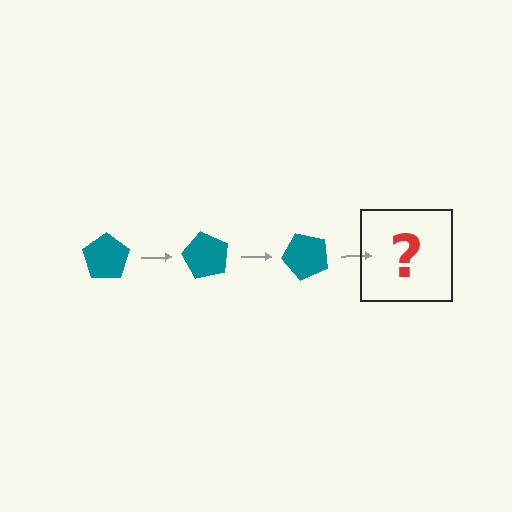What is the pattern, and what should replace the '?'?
The pattern is that the pentagon rotates 60 degrees each step. The '?' should be a teal pentagon rotated 180 degrees.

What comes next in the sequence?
The next element should be a teal pentagon rotated 180 degrees.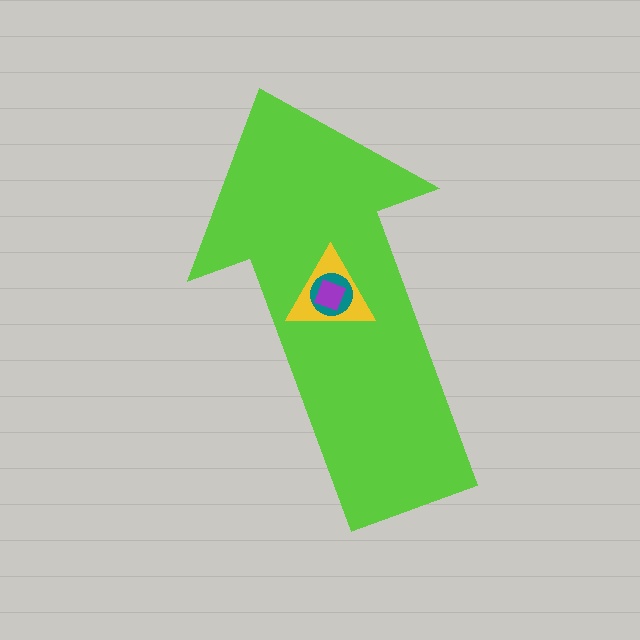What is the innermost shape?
The purple square.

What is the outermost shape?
The lime arrow.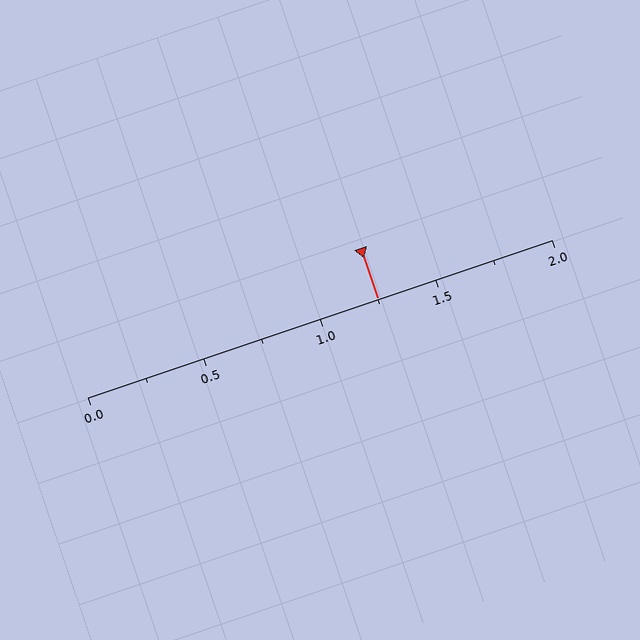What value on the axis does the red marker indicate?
The marker indicates approximately 1.25.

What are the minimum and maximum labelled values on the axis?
The axis runs from 0.0 to 2.0.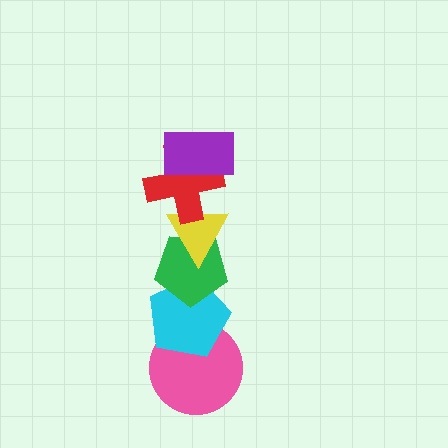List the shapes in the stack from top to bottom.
From top to bottom: the purple rectangle, the red cross, the yellow triangle, the green pentagon, the cyan pentagon, the pink circle.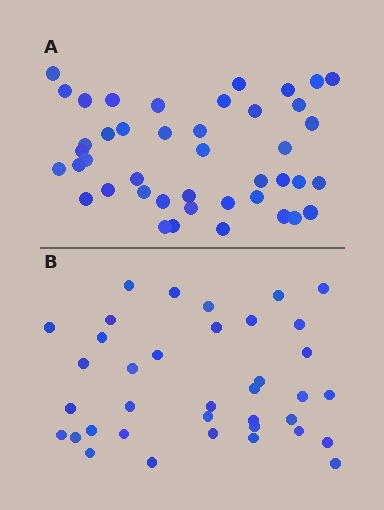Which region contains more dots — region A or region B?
Region A (the top region) has more dots.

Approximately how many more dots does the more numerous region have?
Region A has about 6 more dots than region B.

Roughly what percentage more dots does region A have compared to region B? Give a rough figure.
About 15% more.